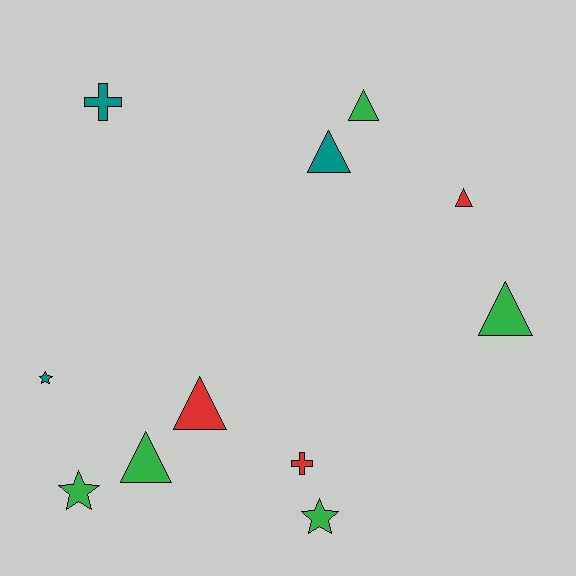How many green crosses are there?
There are no green crosses.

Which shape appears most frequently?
Triangle, with 6 objects.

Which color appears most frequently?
Green, with 5 objects.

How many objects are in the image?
There are 11 objects.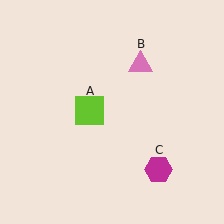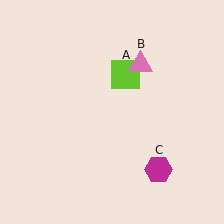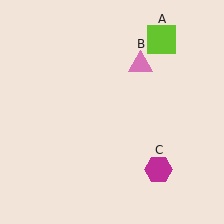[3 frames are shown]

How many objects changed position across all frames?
1 object changed position: lime square (object A).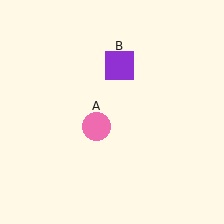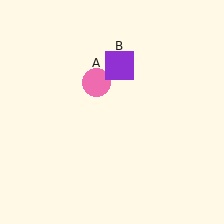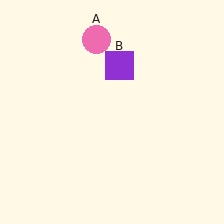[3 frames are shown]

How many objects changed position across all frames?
1 object changed position: pink circle (object A).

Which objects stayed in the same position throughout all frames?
Purple square (object B) remained stationary.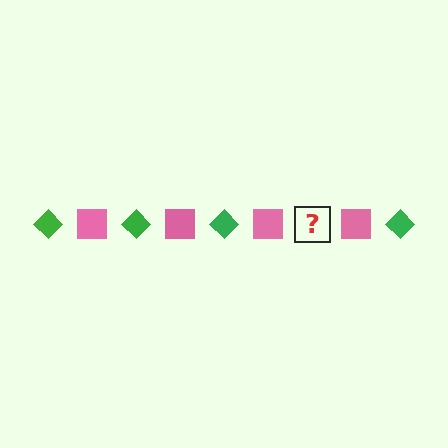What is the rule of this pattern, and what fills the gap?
The rule is that the pattern alternates between green diamond and pink square. The gap should be filled with a green diamond.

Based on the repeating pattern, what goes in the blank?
The blank should be a green diamond.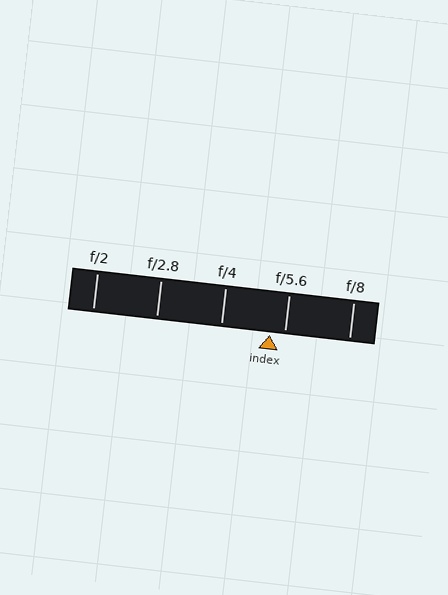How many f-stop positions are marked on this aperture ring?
There are 5 f-stop positions marked.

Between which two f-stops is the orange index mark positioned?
The index mark is between f/4 and f/5.6.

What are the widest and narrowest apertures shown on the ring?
The widest aperture shown is f/2 and the narrowest is f/8.